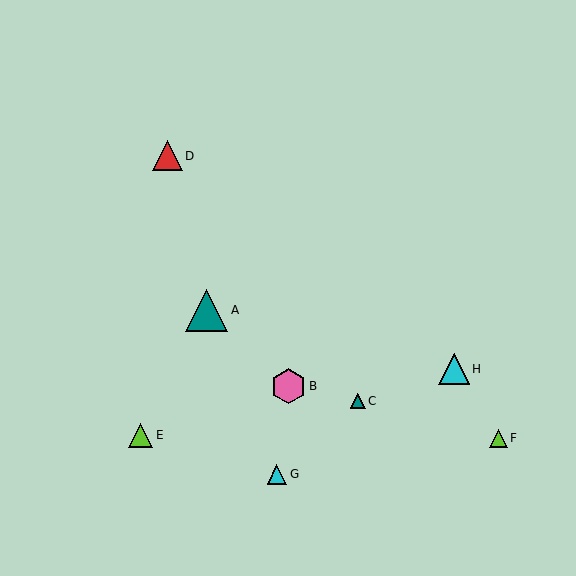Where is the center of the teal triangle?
The center of the teal triangle is at (207, 310).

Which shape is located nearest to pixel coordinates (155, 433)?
The lime triangle (labeled E) at (141, 435) is nearest to that location.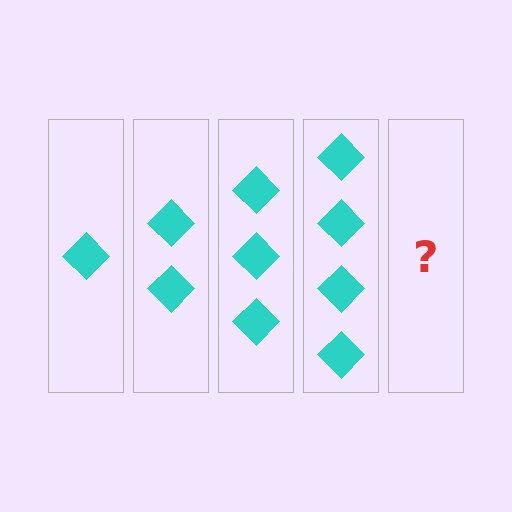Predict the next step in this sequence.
The next step is 5 diamonds.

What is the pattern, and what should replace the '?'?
The pattern is that each step adds one more diamond. The '?' should be 5 diamonds.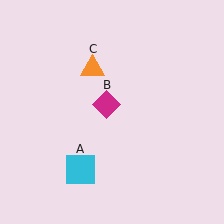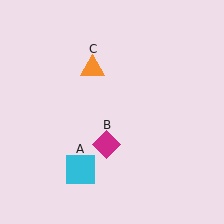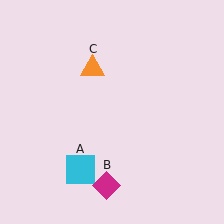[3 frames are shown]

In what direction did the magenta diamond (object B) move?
The magenta diamond (object B) moved down.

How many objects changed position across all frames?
1 object changed position: magenta diamond (object B).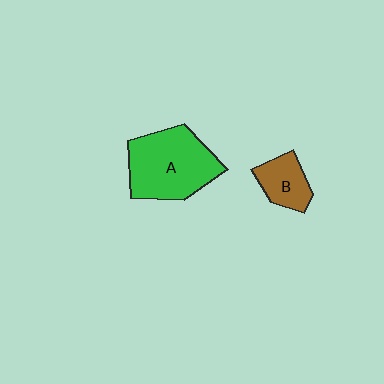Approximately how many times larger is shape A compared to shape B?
Approximately 2.4 times.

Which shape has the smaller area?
Shape B (brown).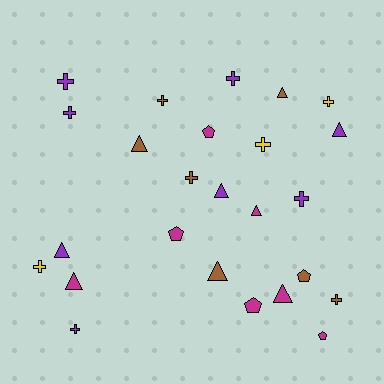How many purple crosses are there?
There are 5 purple crosses.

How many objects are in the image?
There are 25 objects.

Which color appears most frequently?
Purple, with 8 objects.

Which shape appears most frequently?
Cross, with 11 objects.